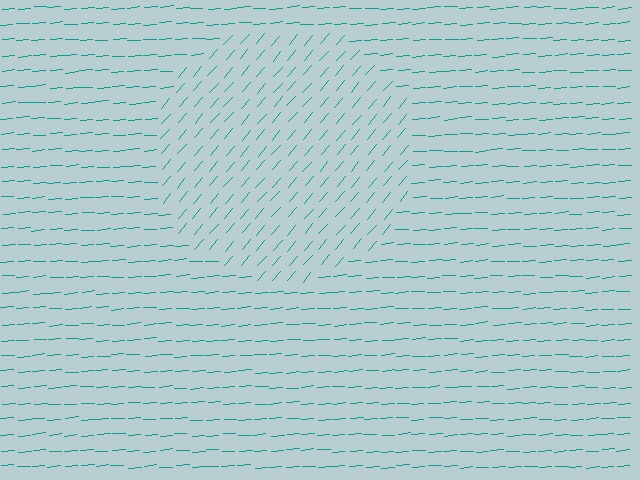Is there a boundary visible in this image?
Yes, there is a texture boundary formed by a change in line orientation.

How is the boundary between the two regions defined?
The boundary is defined purely by a change in line orientation (approximately 45 degrees difference). All lines are the same color and thickness.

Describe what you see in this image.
The image is filled with small teal line segments. A circle region in the image has lines oriented differently from the surrounding lines, creating a visible texture boundary.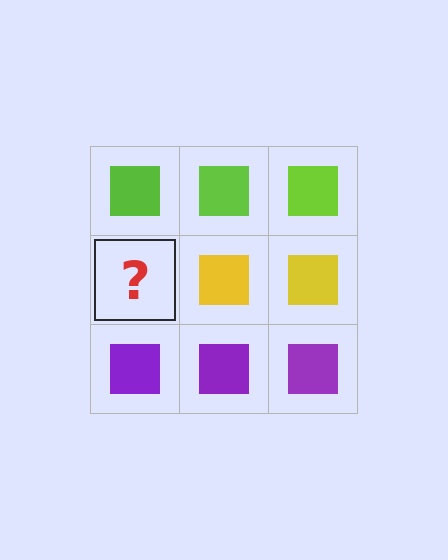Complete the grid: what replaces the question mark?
The question mark should be replaced with a yellow square.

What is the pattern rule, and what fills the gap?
The rule is that each row has a consistent color. The gap should be filled with a yellow square.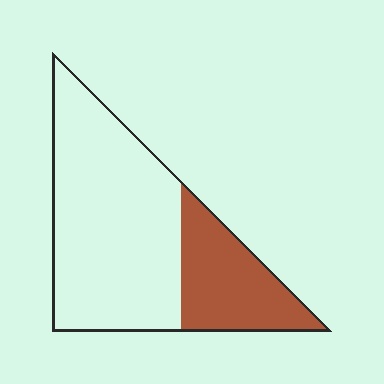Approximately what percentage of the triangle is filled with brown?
Approximately 30%.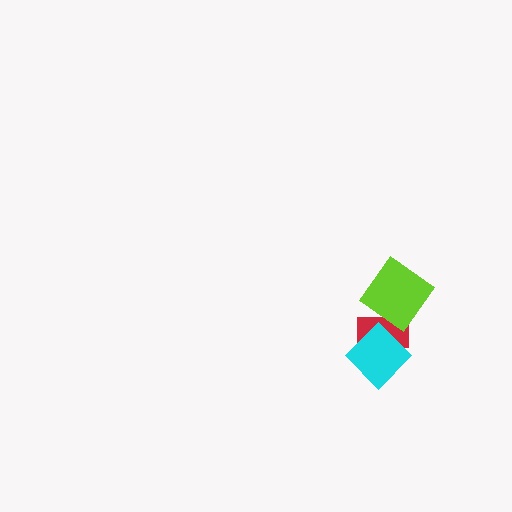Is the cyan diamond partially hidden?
No, no other shape covers it.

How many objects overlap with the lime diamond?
1 object overlaps with the lime diamond.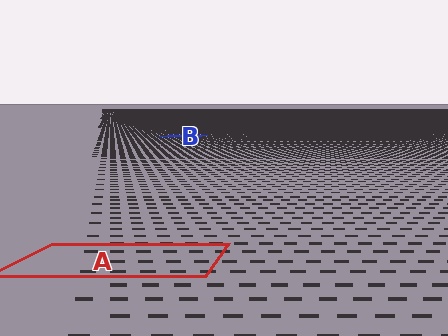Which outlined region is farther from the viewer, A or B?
Region B is farther from the viewer — the texture elements inside it appear smaller and more densely packed.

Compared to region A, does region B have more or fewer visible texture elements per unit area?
Region B has more texture elements per unit area — they are packed more densely because it is farther away.